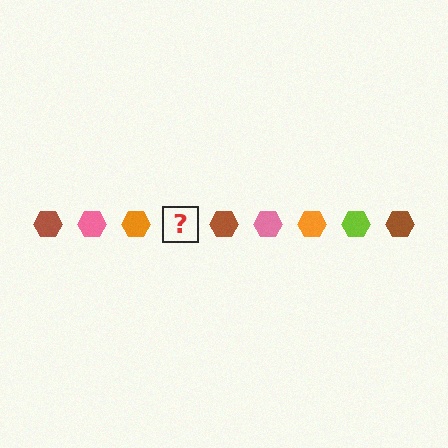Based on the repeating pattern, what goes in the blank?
The blank should be a lime hexagon.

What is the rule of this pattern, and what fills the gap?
The rule is that the pattern cycles through brown, pink, orange, lime hexagons. The gap should be filled with a lime hexagon.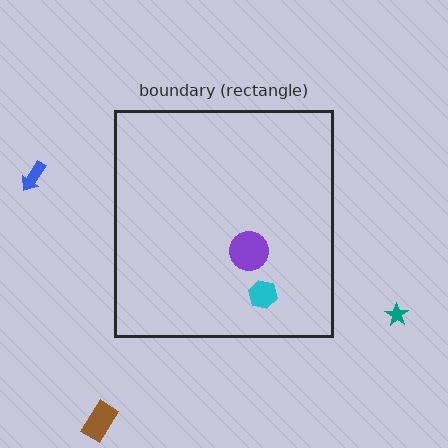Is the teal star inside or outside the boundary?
Outside.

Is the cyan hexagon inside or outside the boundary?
Inside.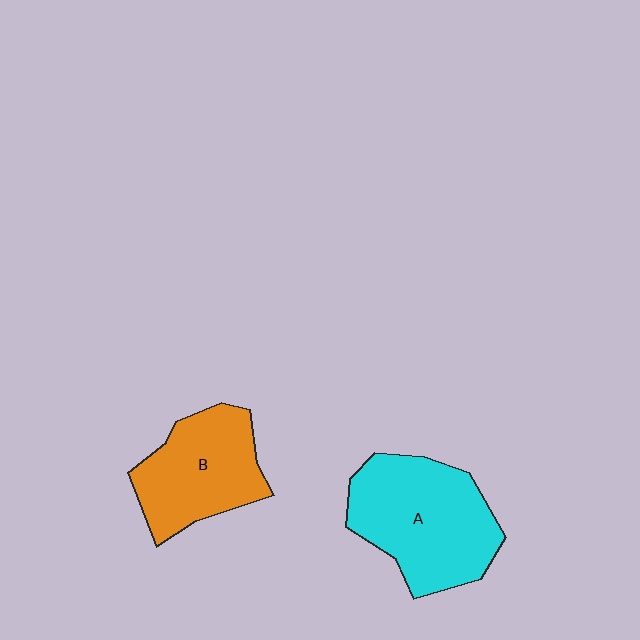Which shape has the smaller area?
Shape B (orange).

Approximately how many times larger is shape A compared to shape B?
Approximately 1.3 times.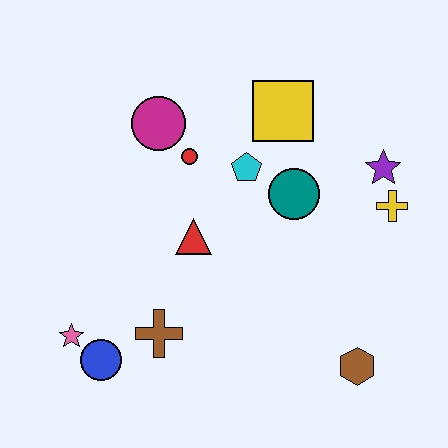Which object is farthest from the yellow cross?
The pink star is farthest from the yellow cross.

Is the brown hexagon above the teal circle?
No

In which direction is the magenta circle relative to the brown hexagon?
The magenta circle is above the brown hexagon.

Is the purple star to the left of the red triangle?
No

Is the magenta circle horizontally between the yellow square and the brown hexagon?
No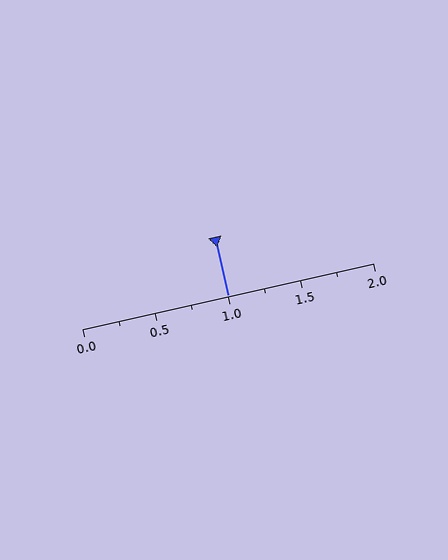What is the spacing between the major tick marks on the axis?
The major ticks are spaced 0.5 apart.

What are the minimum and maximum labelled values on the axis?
The axis runs from 0.0 to 2.0.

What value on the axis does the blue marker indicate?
The marker indicates approximately 1.